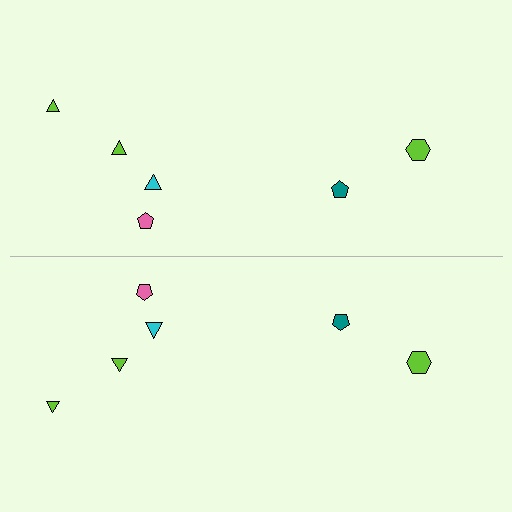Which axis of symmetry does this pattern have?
The pattern has a horizontal axis of symmetry running through the center of the image.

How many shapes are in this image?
There are 12 shapes in this image.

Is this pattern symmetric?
Yes, this pattern has bilateral (reflection) symmetry.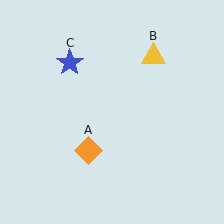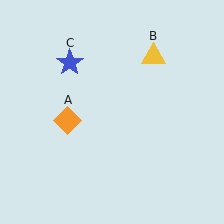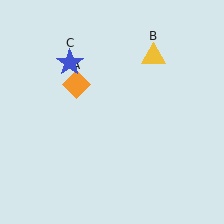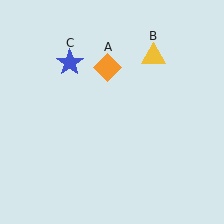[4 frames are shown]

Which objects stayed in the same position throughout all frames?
Yellow triangle (object B) and blue star (object C) remained stationary.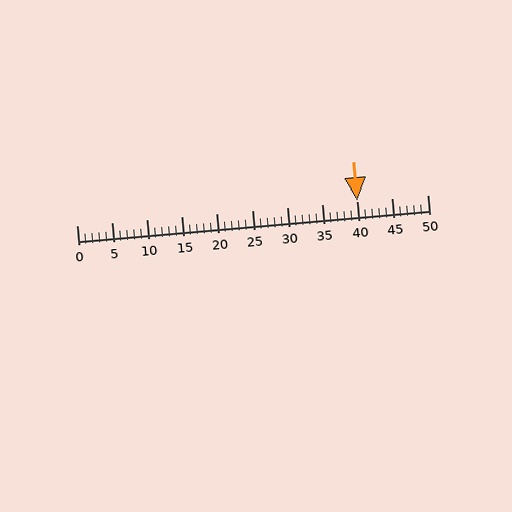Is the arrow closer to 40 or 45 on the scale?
The arrow is closer to 40.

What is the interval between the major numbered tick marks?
The major tick marks are spaced 5 units apart.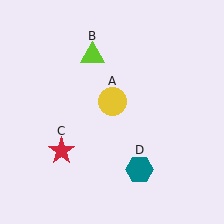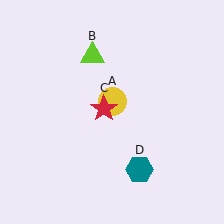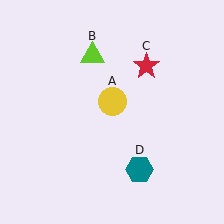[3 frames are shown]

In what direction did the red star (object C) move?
The red star (object C) moved up and to the right.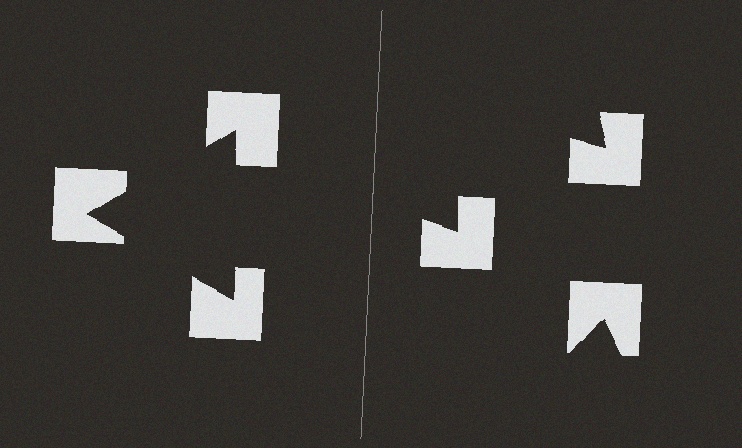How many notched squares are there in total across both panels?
6 — 3 on each side.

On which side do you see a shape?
An illusory triangle appears on the left side. On the right side the wedge cuts are rotated, so no coherent shape forms.